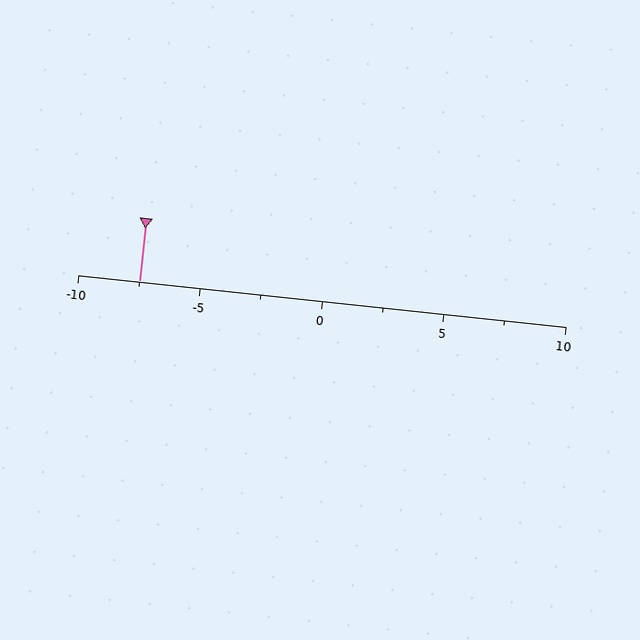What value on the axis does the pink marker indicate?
The marker indicates approximately -7.5.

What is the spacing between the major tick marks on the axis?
The major ticks are spaced 5 apart.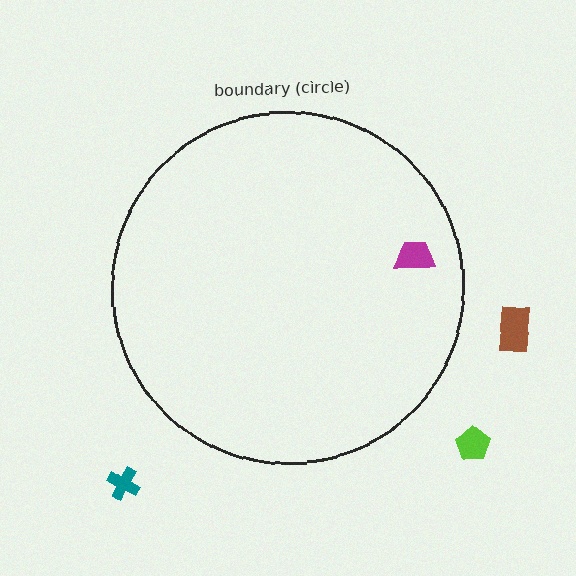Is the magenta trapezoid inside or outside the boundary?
Inside.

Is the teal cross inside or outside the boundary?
Outside.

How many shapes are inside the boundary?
1 inside, 3 outside.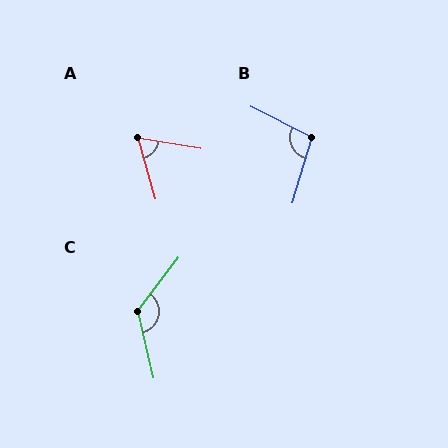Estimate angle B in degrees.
Approximately 100 degrees.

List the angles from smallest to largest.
A (65°), B (100°), C (129°).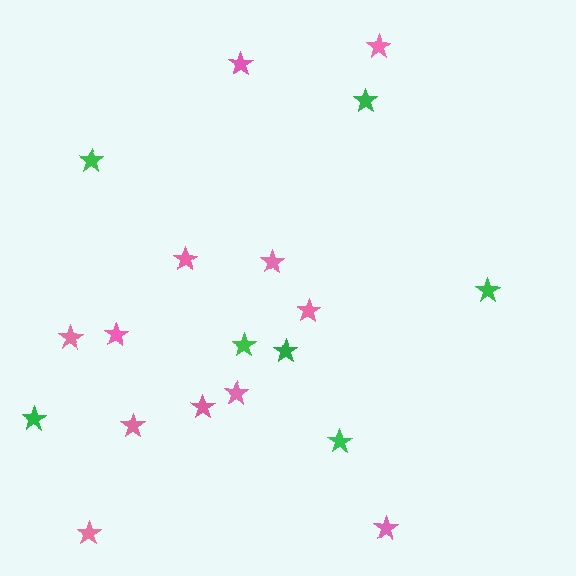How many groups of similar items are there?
There are 2 groups: one group of green stars (7) and one group of pink stars (12).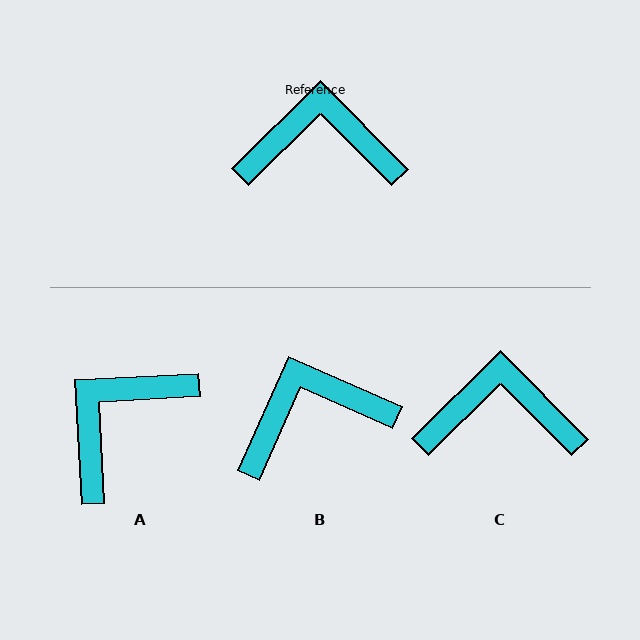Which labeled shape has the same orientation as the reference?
C.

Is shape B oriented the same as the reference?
No, it is off by about 21 degrees.